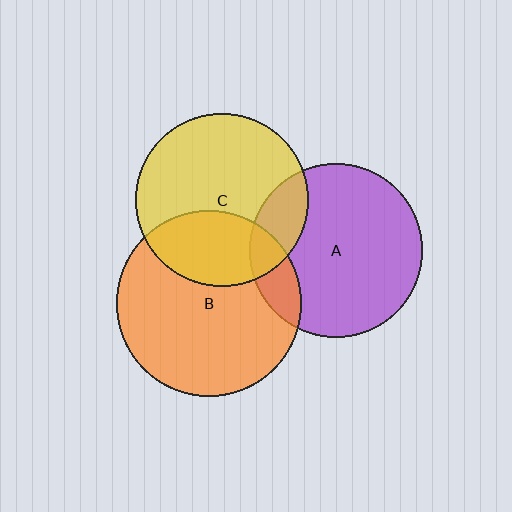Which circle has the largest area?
Circle B (orange).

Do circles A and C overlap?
Yes.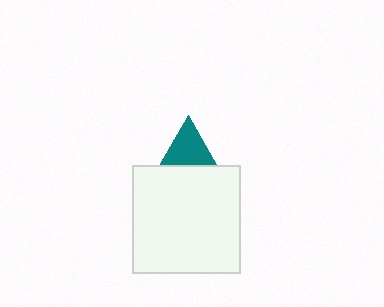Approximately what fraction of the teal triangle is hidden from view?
Roughly 62% of the teal triangle is hidden behind the white square.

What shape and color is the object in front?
The object in front is a white square.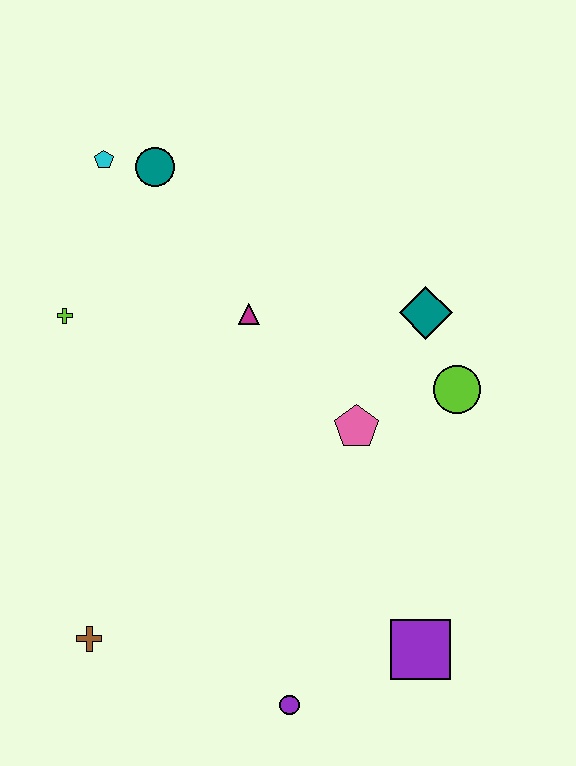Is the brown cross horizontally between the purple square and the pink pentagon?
No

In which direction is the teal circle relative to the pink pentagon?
The teal circle is above the pink pentagon.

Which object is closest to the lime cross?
The cyan pentagon is closest to the lime cross.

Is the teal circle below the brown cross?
No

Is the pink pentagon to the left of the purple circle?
No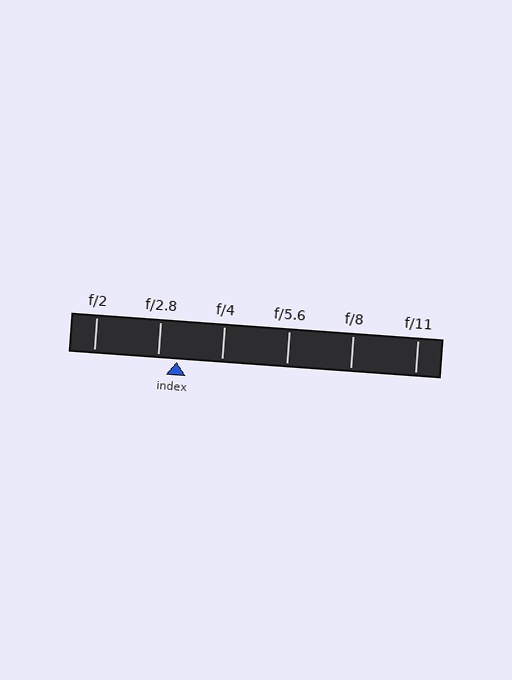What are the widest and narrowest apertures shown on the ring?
The widest aperture shown is f/2 and the narrowest is f/11.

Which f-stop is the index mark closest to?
The index mark is closest to f/2.8.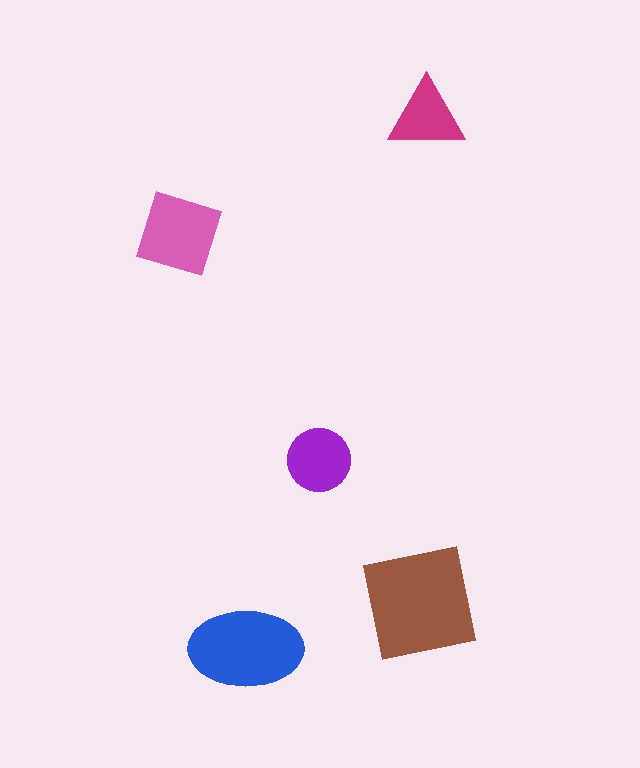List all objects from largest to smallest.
The brown square, the blue ellipse, the pink diamond, the purple circle, the magenta triangle.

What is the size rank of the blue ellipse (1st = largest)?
2nd.